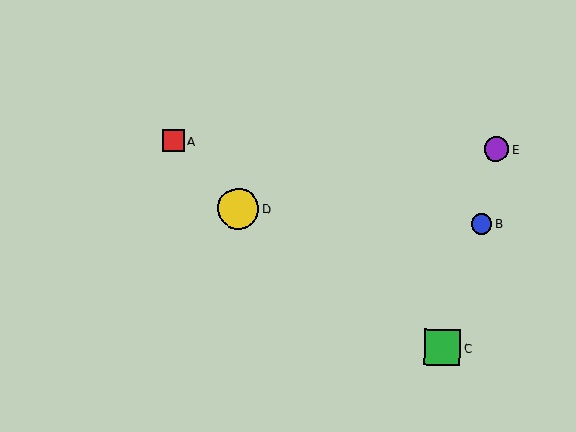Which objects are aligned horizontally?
Objects A, E are aligned horizontally.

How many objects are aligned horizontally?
2 objects (A, E) are aligned horizontally.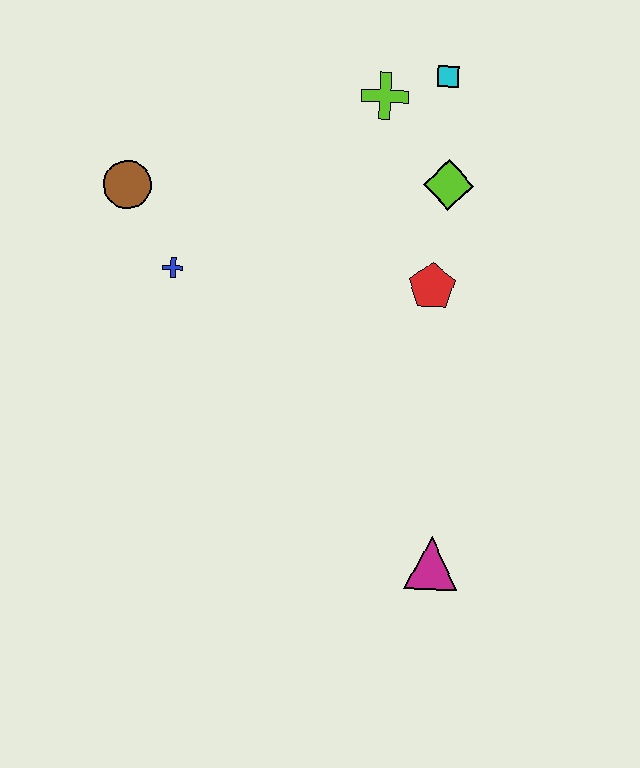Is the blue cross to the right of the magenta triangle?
No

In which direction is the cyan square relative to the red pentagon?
The cyan square is above the red pentagon.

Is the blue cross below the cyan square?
Yes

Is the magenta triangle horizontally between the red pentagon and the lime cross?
No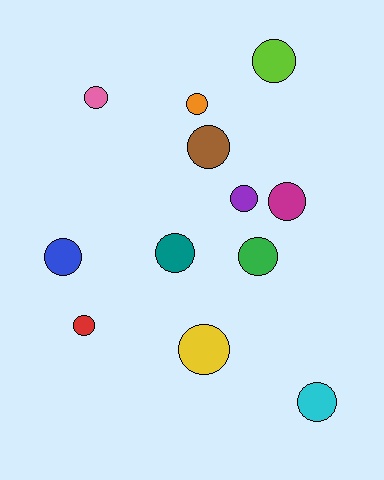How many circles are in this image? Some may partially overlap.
There are 12 circles.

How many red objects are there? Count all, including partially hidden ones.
There is 1 red object.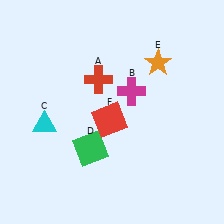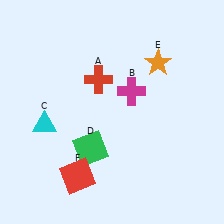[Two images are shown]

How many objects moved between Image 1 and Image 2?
1 object moved between the two images.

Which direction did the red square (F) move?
The red square (F) moved down.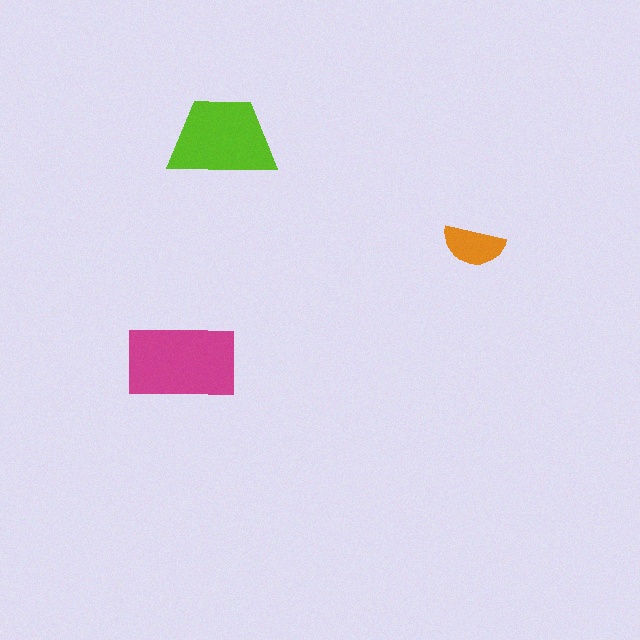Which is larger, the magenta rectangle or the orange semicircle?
The magenta rectangle.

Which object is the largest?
The magenta rectangle.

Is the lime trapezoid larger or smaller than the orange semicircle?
Larger.